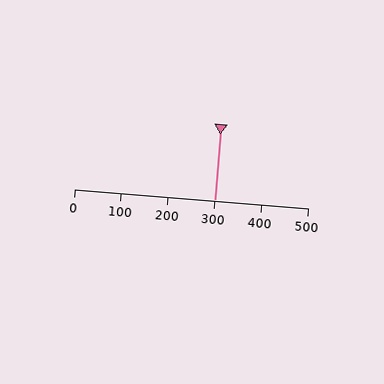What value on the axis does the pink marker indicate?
The marker indicates approximately 300.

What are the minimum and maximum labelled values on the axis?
The axis runs from 0 to 500.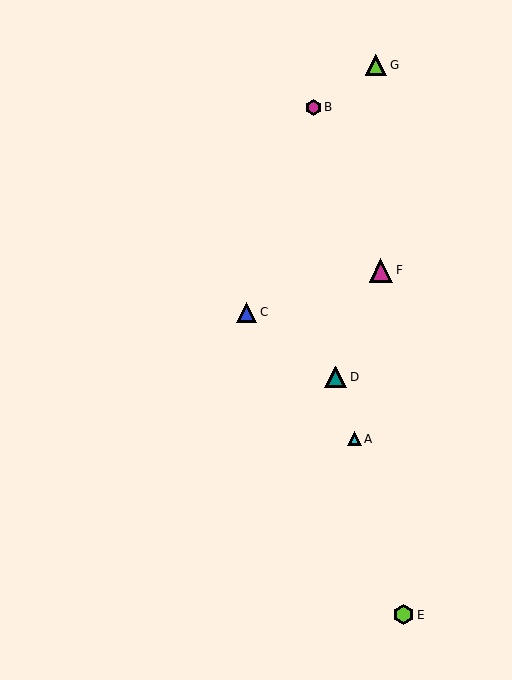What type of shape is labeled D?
Shape D is a teal triangle.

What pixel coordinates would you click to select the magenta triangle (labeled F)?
Click at (381, 270) to select the magenta triangle F.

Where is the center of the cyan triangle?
The center of the cyan triangle is at (354, 439).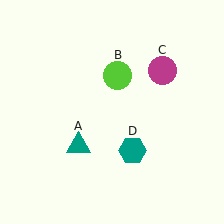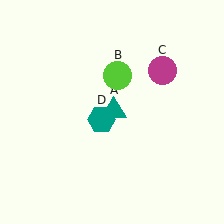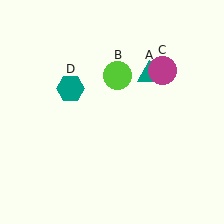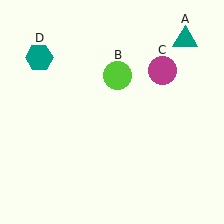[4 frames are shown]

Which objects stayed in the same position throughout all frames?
Lime circle (object B) and magenta circle (object C) remained stationary.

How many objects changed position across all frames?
2 objects changed position: teal triangle (object A), teal hexagon (object D).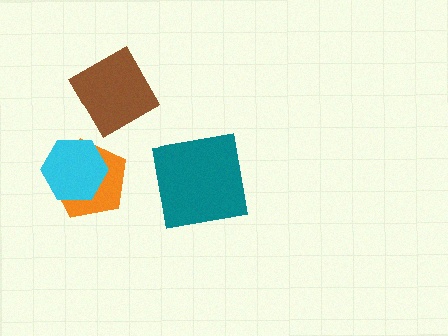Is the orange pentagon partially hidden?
Yes, it is partially covered by another shape.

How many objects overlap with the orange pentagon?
1 object overlaps with the orange pentagon.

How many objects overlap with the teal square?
0 objects overlap with the teal square.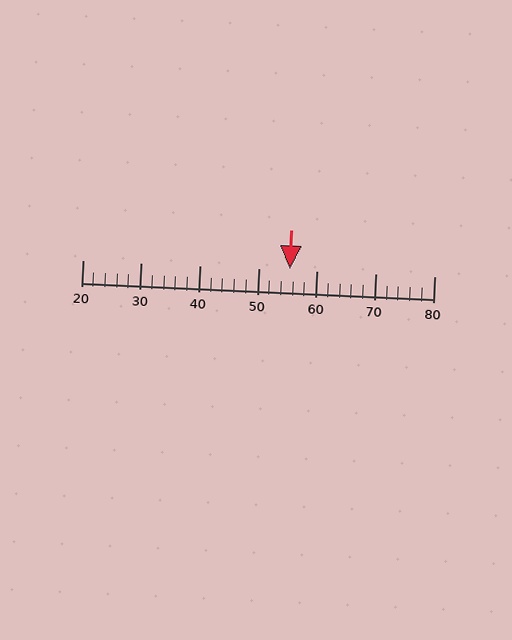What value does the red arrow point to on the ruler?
The red arrow points to approximately 55.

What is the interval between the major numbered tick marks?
The major tick marks are spaced 10 units apart.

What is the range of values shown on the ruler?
The ruler shows values from 20 to 80.